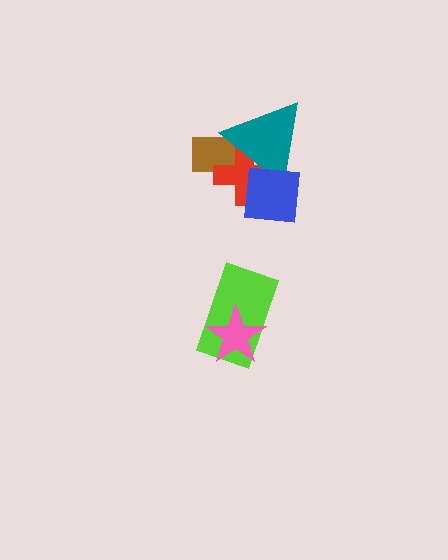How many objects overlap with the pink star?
1 object overlaps with the pink star.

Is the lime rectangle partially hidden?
Yes, it is partially covered by another shape.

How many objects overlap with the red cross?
3 objects overlap with the red cross.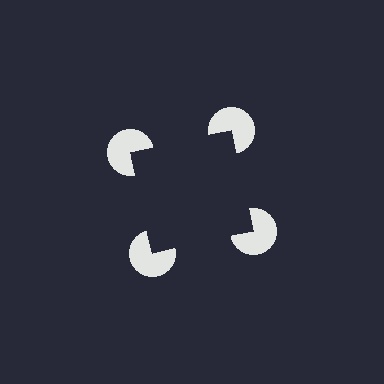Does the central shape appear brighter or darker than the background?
It typically appears slightly darker than the background, even though no actual brightness change is drawn.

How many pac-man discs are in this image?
There are 4 — one at each vertex of the illusory square.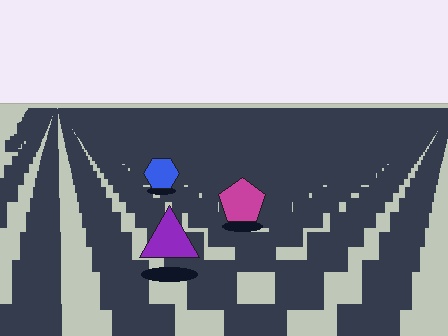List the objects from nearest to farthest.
From nearest to farthest: the purple triangle, the magenta pentagon, the blue hexagon.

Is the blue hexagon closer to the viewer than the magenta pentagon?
No. The magenta pentagon is closer — you can tell from the texture gradient: the ground texture is coarser near it.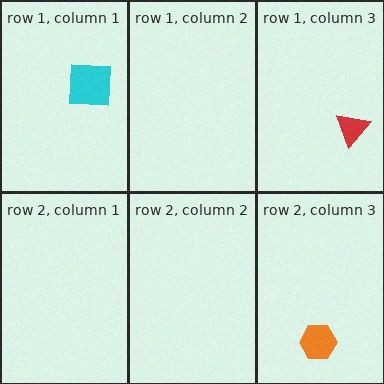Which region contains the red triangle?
The row 1, column 3 region.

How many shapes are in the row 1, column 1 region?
1.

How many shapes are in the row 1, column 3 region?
1.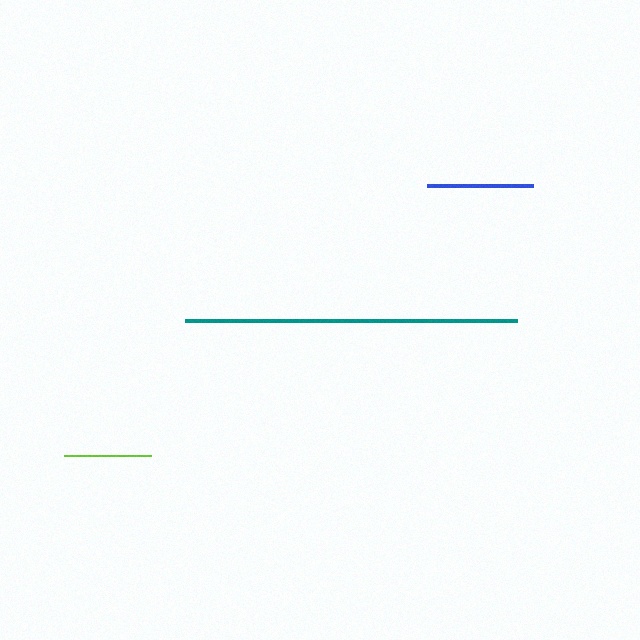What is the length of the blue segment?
The blue segment is approximately 106 pixels long.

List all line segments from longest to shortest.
From longest to shortest: teal, blue, lime.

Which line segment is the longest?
The teal line is the longest at approximately 332 pixels.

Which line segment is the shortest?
The lime line is the shortest at approximately 88 pixels.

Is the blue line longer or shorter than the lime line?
The blue line is longer than the lime line.